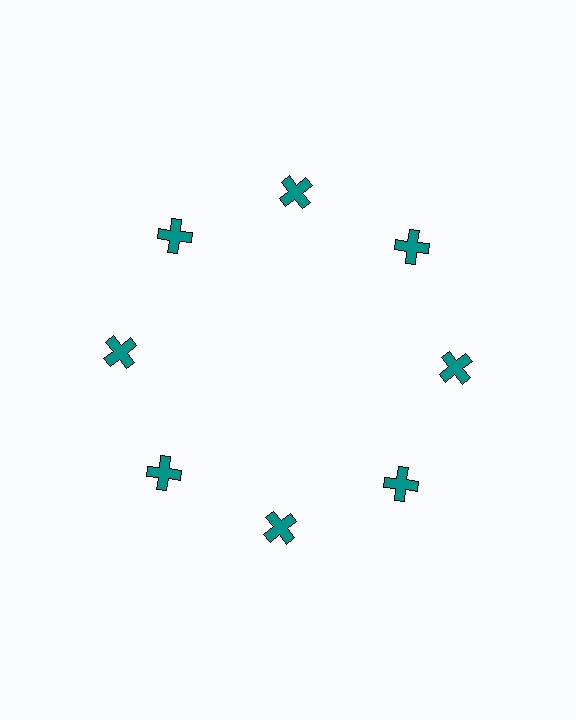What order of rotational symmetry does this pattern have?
This pattern has 8-fold rotational symmetry.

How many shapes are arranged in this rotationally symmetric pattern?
There are 8 shapes, arranged in 8 groups of 1.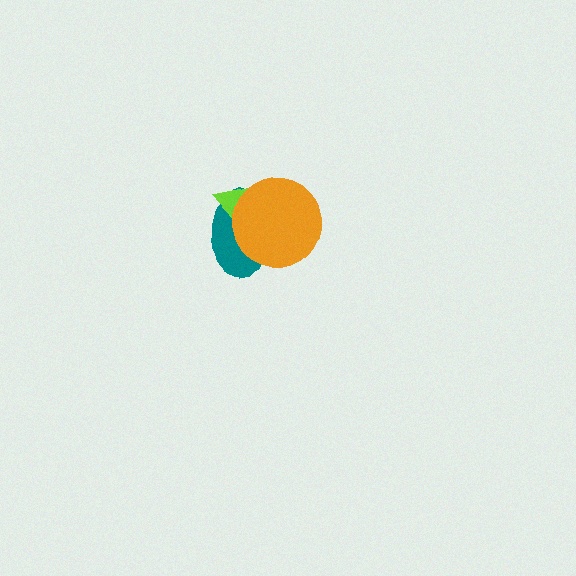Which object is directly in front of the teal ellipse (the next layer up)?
The lime triangle is directly in front of the teal ellipse.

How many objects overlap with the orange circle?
2 objects overlap with the orange circle.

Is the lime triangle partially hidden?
Yes, it is partially covered by another shape.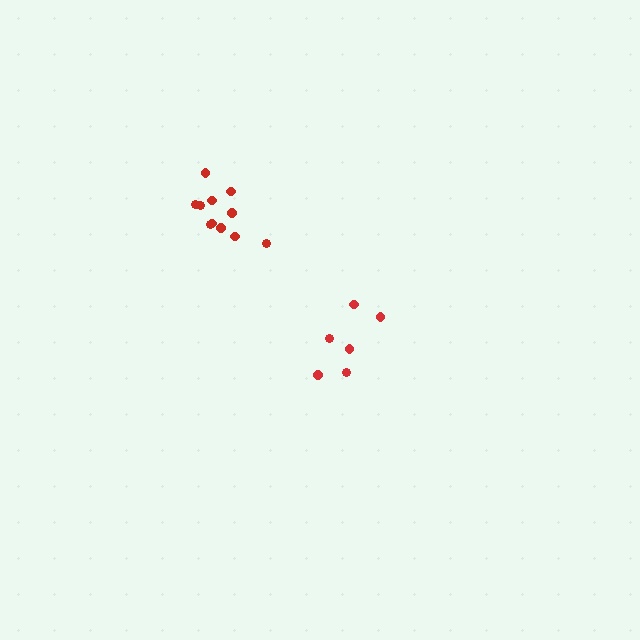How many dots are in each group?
Group 1: 11 dots, Group 2: 6 dots (17 total).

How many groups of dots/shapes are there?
There are 2 groups.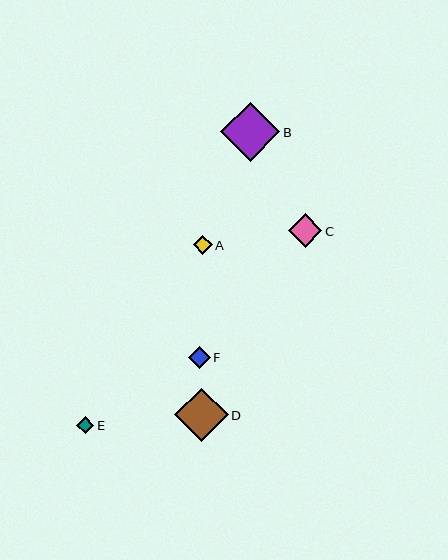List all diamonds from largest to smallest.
From largest to smallest: B, D, C, F, A, E.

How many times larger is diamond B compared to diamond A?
Diamond B is approximately 3.1 times the size of diamond A.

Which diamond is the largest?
Diamond B is the largest with a size of approximately 59 pixels.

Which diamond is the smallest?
Diamond E is the smallest with a size of approximately 17 pixels.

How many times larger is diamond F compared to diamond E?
Diamond F is approximately 1.2 times the size of diamond E.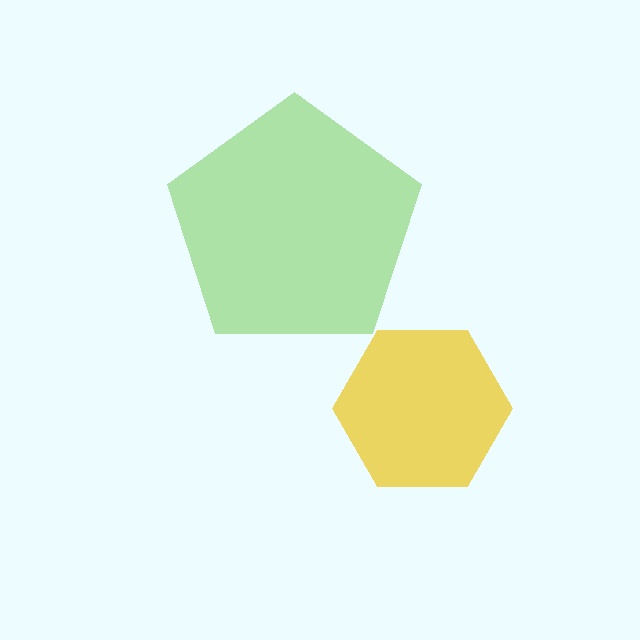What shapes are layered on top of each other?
The layered shapes are: a lime pentagon, a yellow hexagon.